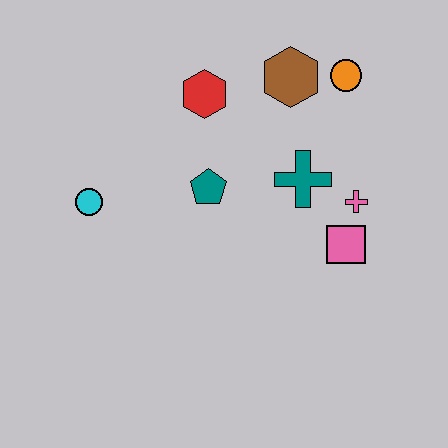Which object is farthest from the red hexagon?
The pink square is farthest from the red hexagon.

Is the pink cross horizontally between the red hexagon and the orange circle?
No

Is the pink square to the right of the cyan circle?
Yes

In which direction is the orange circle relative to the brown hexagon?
The orange circle is to the right of the brown hexagon.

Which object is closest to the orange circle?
The brown hexagon is closest to the orange circle.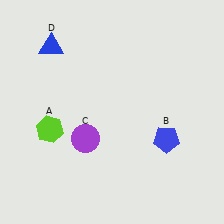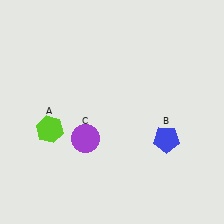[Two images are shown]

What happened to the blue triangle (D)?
The blue triangle (D) was removed in Image 2. It was in the top-left area of Image 1.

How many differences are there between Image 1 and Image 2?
There is 1 difference between the two images.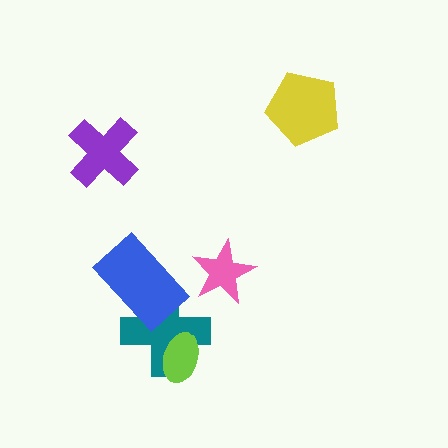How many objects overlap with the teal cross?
2 objects overlap with the teal cross.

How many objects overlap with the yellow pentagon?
0 objects overlap with the yellow pentagon.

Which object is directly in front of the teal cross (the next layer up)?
The lime ellipse is directly in front of the teal cross.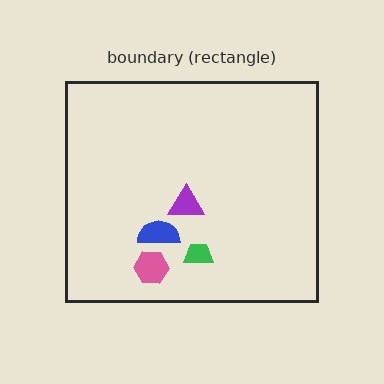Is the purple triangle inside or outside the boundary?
Inside.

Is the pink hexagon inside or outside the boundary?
Inside.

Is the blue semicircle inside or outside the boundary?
Inside.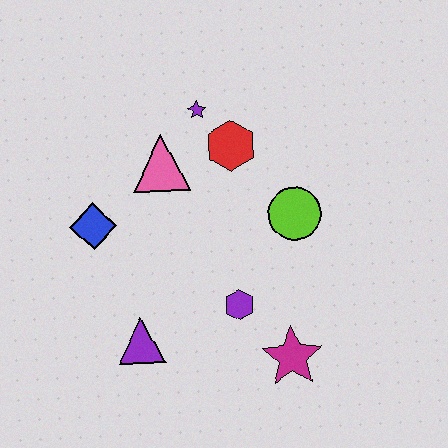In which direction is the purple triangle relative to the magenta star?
The purple triangle is to the left of the magenta star.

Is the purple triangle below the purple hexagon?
Yes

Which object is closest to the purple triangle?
The purple hexagon is closest to the purple triangle.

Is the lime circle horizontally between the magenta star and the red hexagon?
No